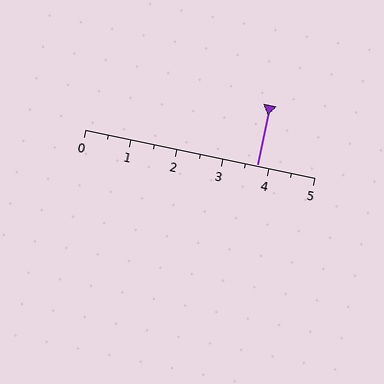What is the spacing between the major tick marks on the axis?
The major ticks are spaced 1 apart.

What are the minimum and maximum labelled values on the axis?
The axis runs from 0 to 5.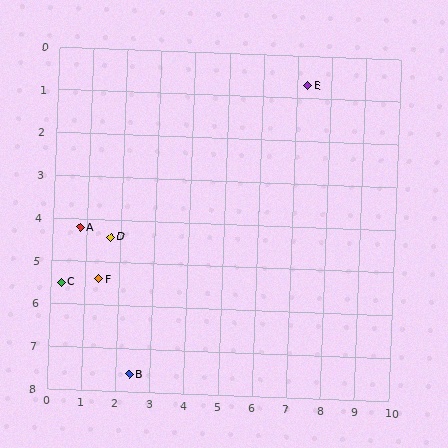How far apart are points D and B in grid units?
Points D and B are about 3.3 grid units apart.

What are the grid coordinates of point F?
Point F is at approximately (1.4, 5.4).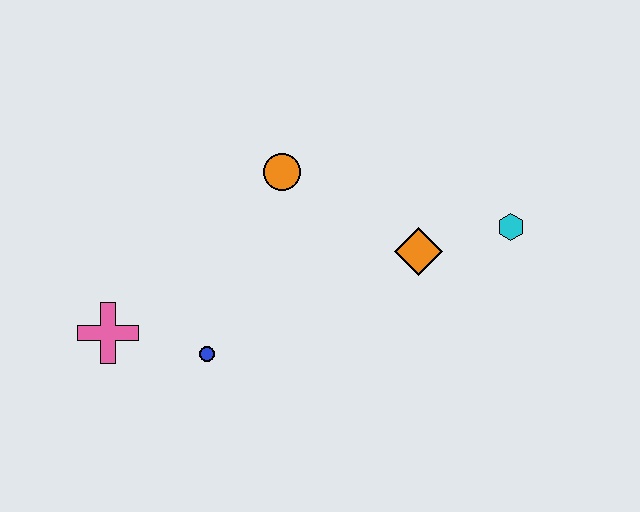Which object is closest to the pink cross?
The blue circle is closest to the pink cross.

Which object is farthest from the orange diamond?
The pink cross is farthest from the orange diamond.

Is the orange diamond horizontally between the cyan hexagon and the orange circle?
Yes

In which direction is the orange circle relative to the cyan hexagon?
The orange circle is to the left of the cyan hexagon.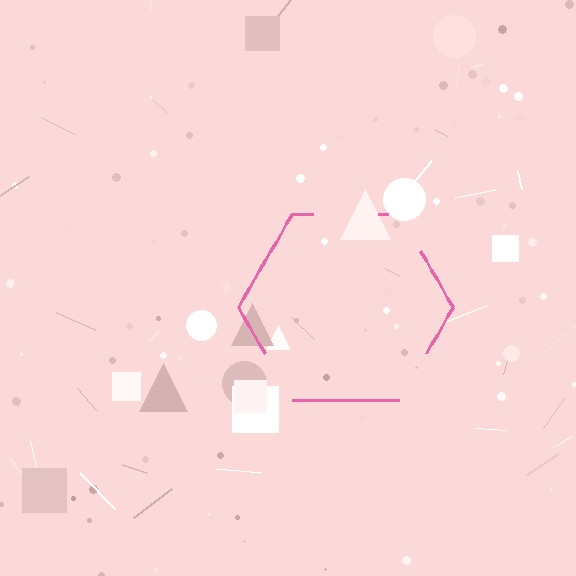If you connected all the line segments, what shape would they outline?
They would outline a hexagon.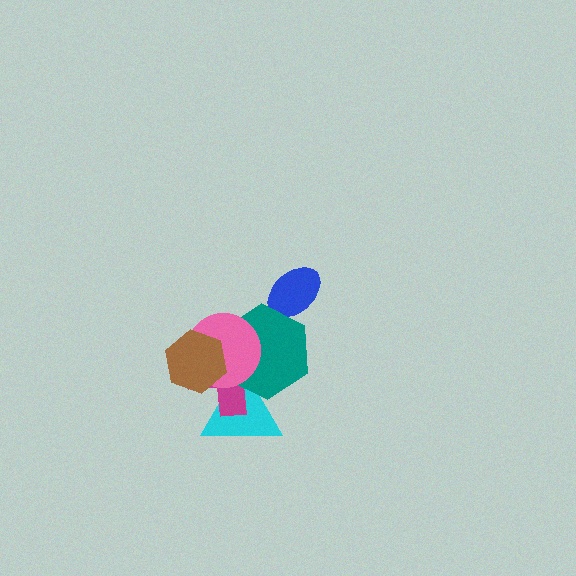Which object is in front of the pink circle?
The brown hexagon is in front of the pink circle.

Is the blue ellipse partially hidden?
Yes, it is partially covered by another shape.